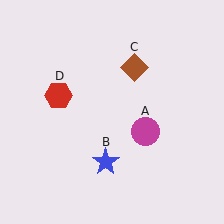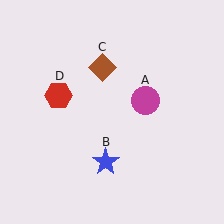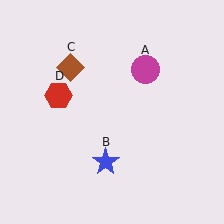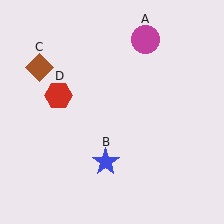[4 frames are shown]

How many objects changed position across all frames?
2 objects changed position: magenta circle (object A), brown diamond (object C).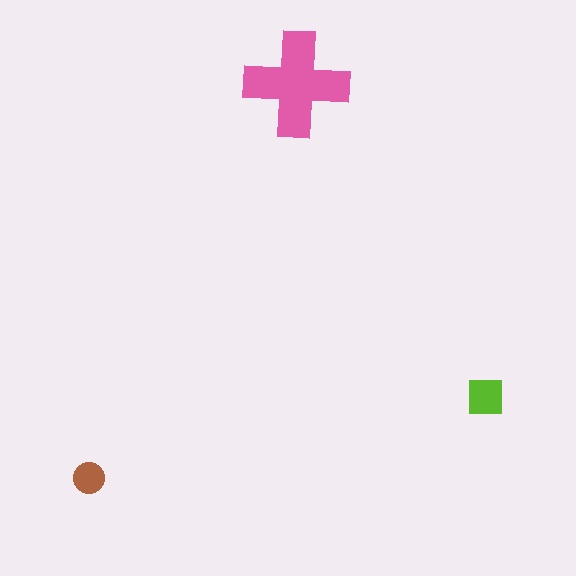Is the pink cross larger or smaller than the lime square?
Larger.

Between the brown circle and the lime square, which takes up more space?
The lime square.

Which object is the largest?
The pink cross.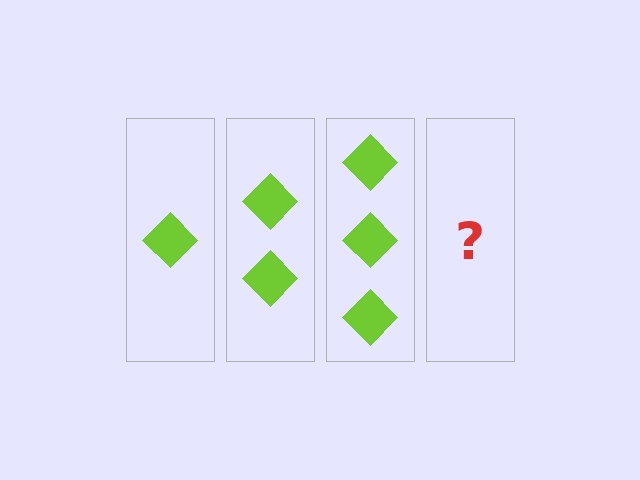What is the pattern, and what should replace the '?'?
The pattern is that each step adds one more diamond. The '?' should be 4 diamonds.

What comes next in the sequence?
The next element should be 4 diamonds.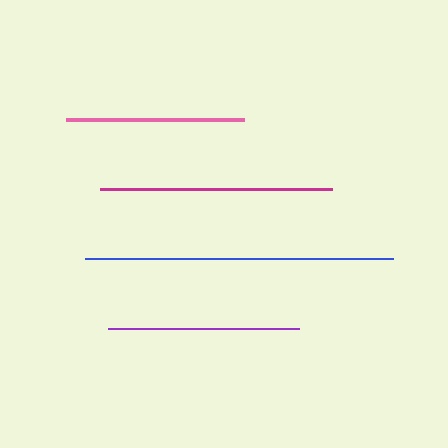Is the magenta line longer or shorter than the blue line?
The blue line is longer than the magenta line.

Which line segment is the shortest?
The pink line is the shortest at approximately 178 pixels.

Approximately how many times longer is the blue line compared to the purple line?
The blue line is approximately 1.6 times the length of the purple line.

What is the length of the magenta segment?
The magenta segment is approximately 232 pixels long.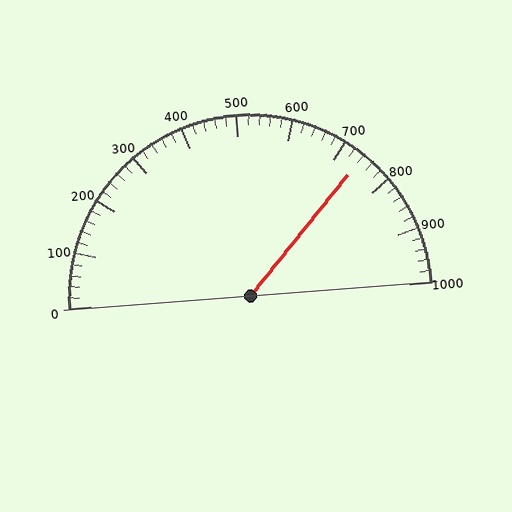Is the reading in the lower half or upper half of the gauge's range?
The reading is in the upper half of the range (0 to 1000).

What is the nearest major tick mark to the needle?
The nearest major tick mark is 700.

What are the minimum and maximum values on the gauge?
The gauge ranges from 0 to 1000.